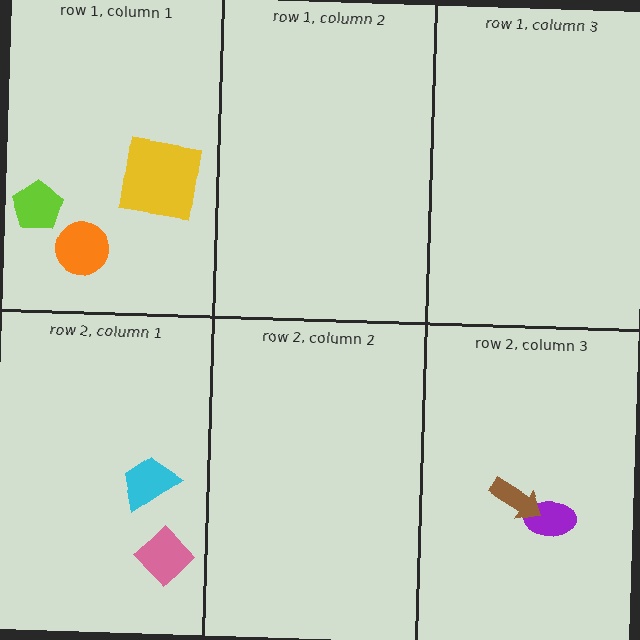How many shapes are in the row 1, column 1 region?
3.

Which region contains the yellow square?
The row 1, column 1 region.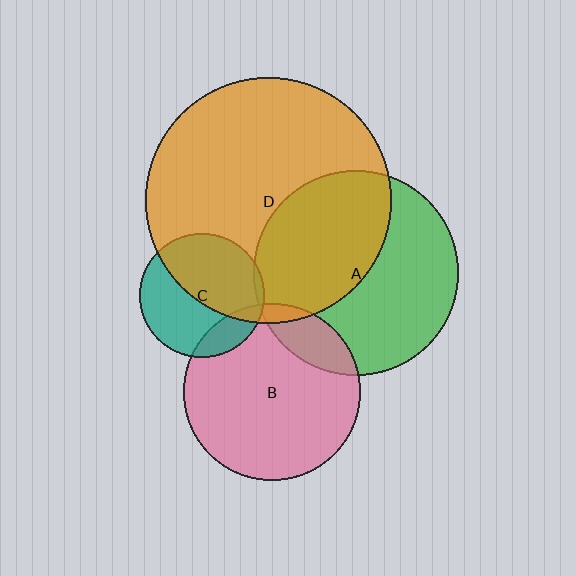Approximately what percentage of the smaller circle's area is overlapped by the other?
Approximately 5%.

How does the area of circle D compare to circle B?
Approximately 1.9 times.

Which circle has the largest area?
Circle D (orange).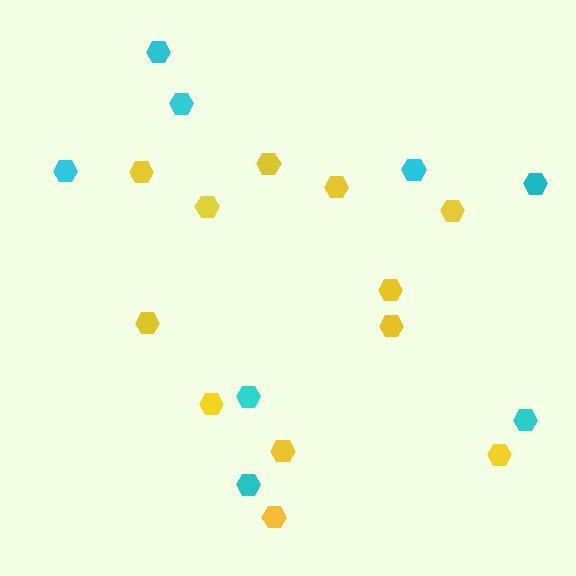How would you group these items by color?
There are 2 groups: one group of yellow hexagons (12) and one group of cyan hexagons (8).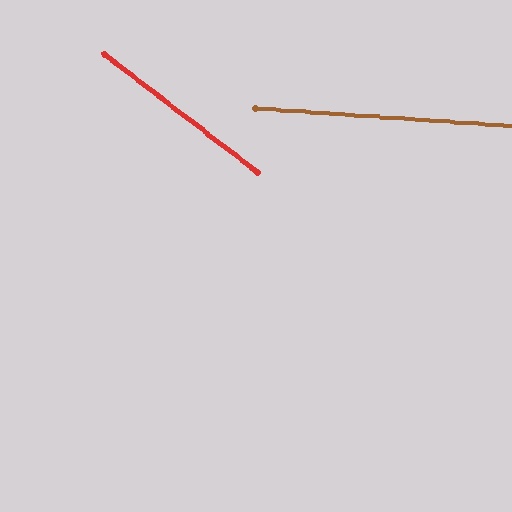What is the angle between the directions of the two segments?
Approximately 34 degrees.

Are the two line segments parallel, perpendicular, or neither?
Neither parallel nor perpendicular — they differ by about 34°.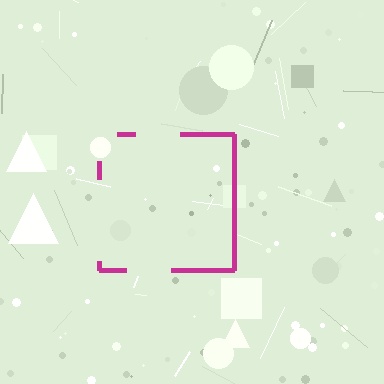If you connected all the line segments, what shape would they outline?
They would outline a square.